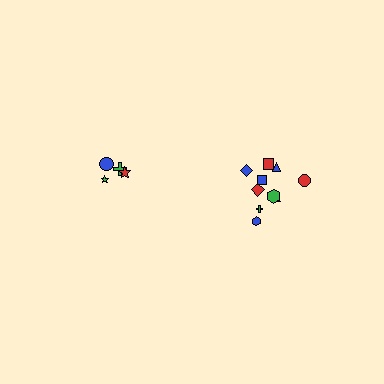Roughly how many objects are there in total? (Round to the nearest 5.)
Roughly 15 objects in total.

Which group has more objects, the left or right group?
The right group.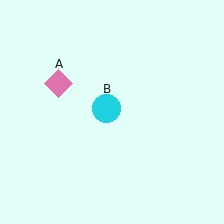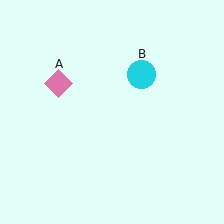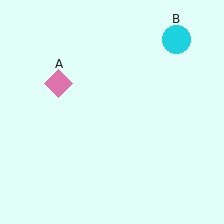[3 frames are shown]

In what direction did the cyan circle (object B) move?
The cyan circle (object B) moved up and to the right.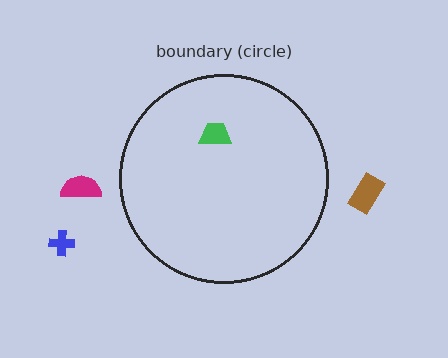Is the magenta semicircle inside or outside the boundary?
Outside.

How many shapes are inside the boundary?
1 inside, 3 outside.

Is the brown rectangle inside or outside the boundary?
Outside.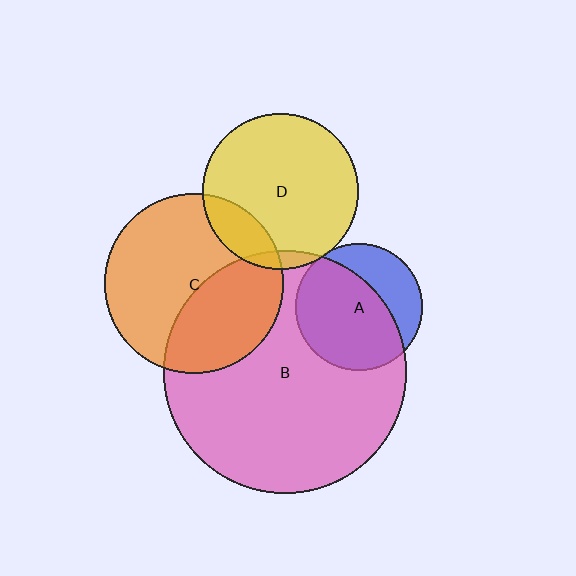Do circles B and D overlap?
Yes.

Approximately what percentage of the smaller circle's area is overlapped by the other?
Approximately 5%.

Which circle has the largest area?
Circle B (pink).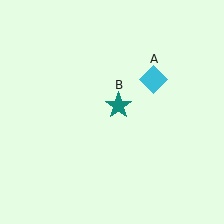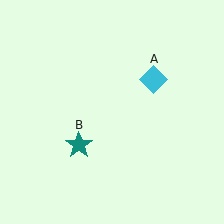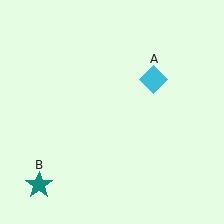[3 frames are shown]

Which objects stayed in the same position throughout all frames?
Cyan diamond (object A) remained stationary.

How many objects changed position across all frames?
1 object changed position: teal star (object B).